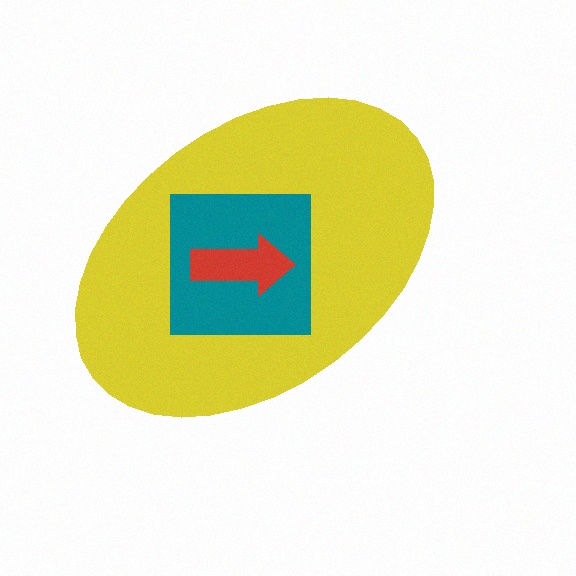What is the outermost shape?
The yellow ellipse.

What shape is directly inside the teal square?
The red arrow.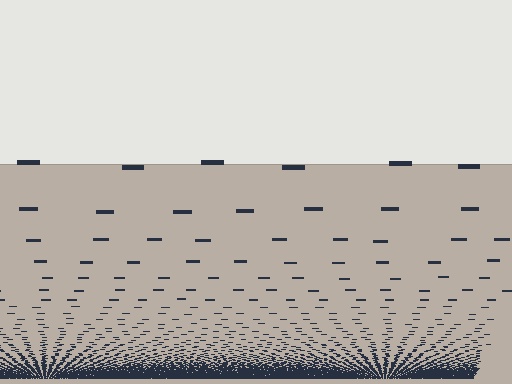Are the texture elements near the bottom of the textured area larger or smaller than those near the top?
Smaller. The gradient is inverted — elements near the bottom are smaller and denser.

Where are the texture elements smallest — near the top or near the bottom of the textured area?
Near the bottom.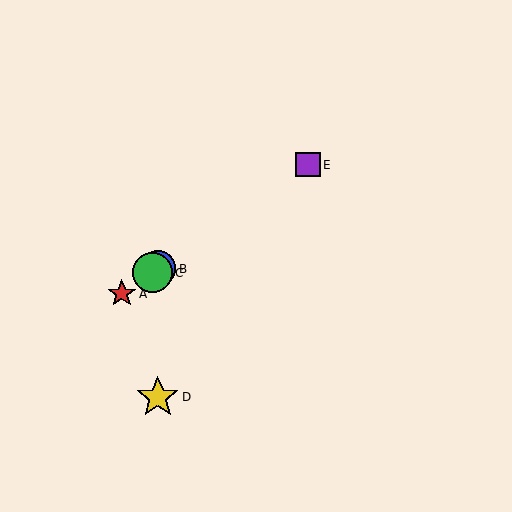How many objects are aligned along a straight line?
4 objects (A, B, C, E) are aligned along a straight line.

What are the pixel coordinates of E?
Object E is at (308, 165).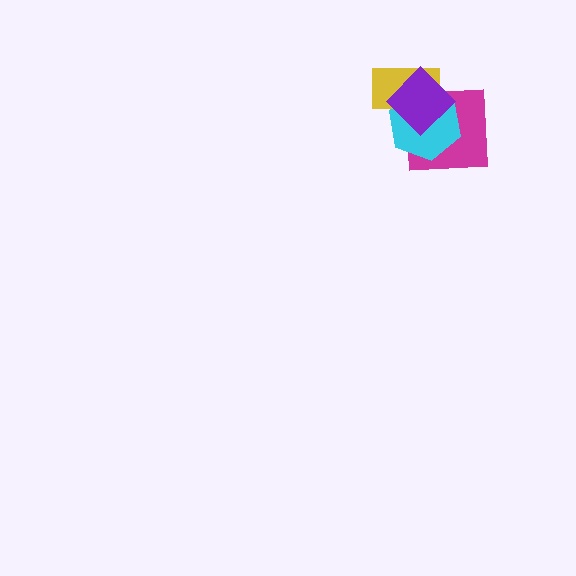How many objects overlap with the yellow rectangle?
3 objects overlap with the yellow rectangle.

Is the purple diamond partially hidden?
No, no other shape covers it.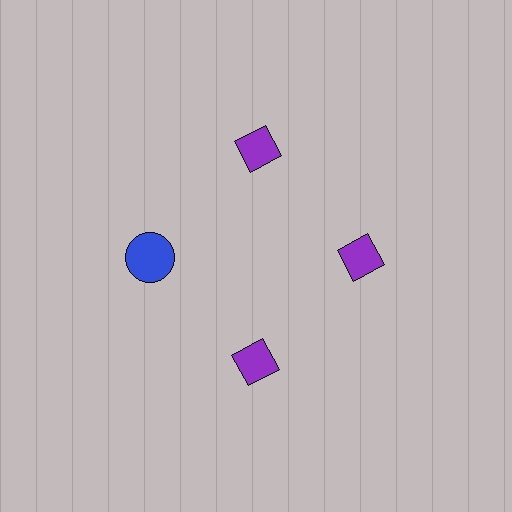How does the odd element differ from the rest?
It differs in both color (blue instead of purple) and shape (circle instead of diamond).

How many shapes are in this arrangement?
There are 4 shapes arranged in a ring pattern.